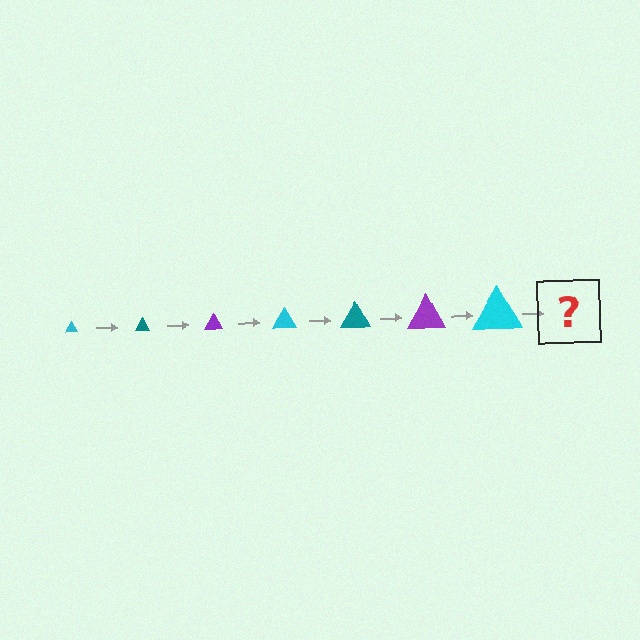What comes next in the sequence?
The next element should be a teal triangle, larger than the previous one.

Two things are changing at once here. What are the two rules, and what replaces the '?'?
The two rules are that the triangle grows larger each step and the color cycles through cyan, teal, and purple. The '?' should be a teal triangle, larger than the previous one.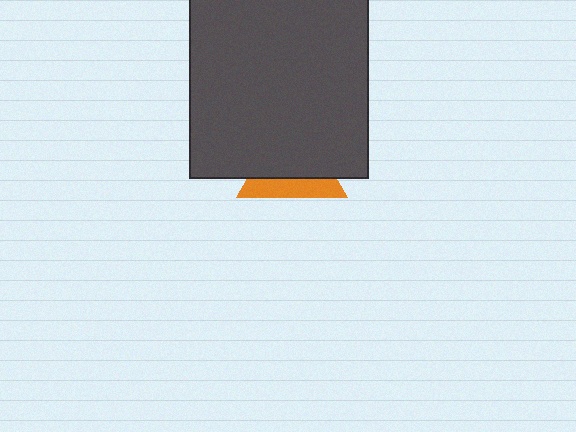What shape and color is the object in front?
The object in front is a dark gray rectangle.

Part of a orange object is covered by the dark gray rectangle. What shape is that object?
It is a triangle.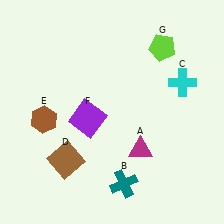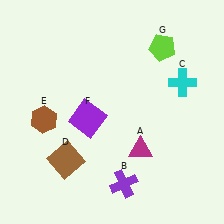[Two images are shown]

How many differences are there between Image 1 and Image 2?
There is 1 difference between the two images.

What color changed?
The cross (B) changed from teal in Image 1 to purple in Image 2.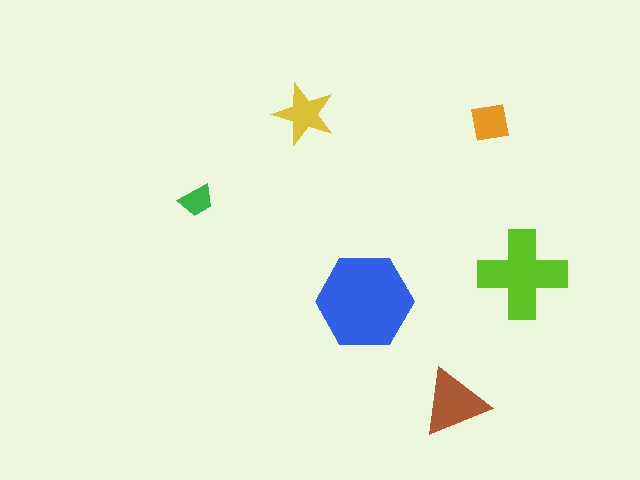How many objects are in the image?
There are 6 objects in the image.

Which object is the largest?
The blue hexagon.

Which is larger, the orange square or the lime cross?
The lime cross.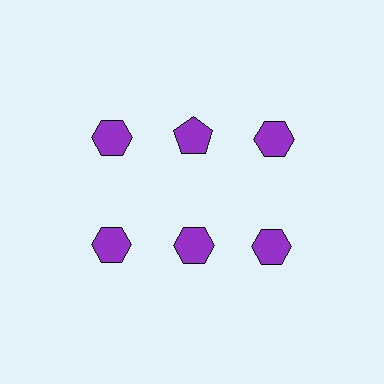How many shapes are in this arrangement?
There are 6 shapes arranged in a grid pattern.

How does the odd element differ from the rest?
It has a different shape: pentagon instead of hexagon.